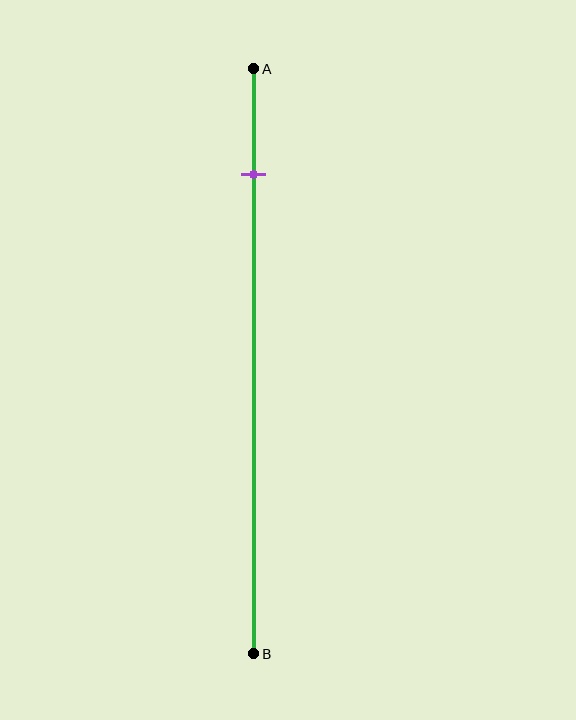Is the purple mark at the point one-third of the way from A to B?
No, the mark is at about 20% from A, not at the 33% one-third point.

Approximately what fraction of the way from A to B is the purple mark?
The purple mark is approximately 20% of the way from A to B.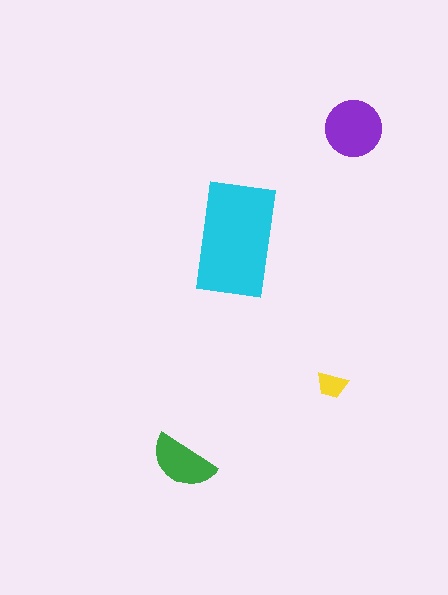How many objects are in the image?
There are 4 objects in the image.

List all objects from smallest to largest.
The yellow trapezoid, the green semicircle, the purple circle, the cyan rectangle.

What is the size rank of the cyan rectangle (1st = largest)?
1st.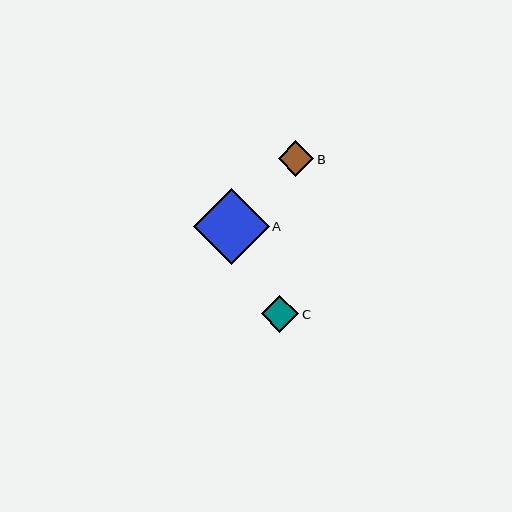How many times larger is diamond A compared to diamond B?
Diamond A is approximately 2.1 times the size of diamond B.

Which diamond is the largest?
Diamond A is the largest with a size of approximately 76 pixels.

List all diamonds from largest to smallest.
From largest to smallest: A, C, B.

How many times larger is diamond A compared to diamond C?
Diamond A is approximately 2.0 times the size of diamond C.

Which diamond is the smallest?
Diamond B is the smallest with a size of approximately 36 pixels.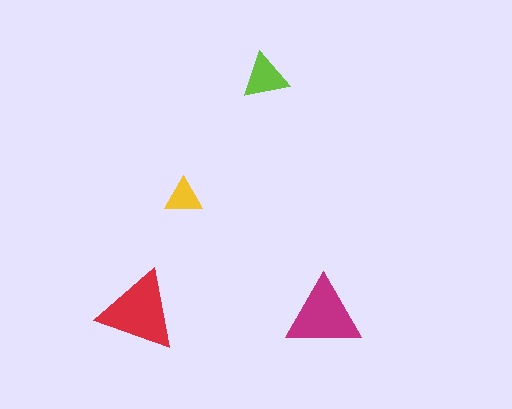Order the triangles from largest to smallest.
the red one, the magenta one, the lime one, the yellow one.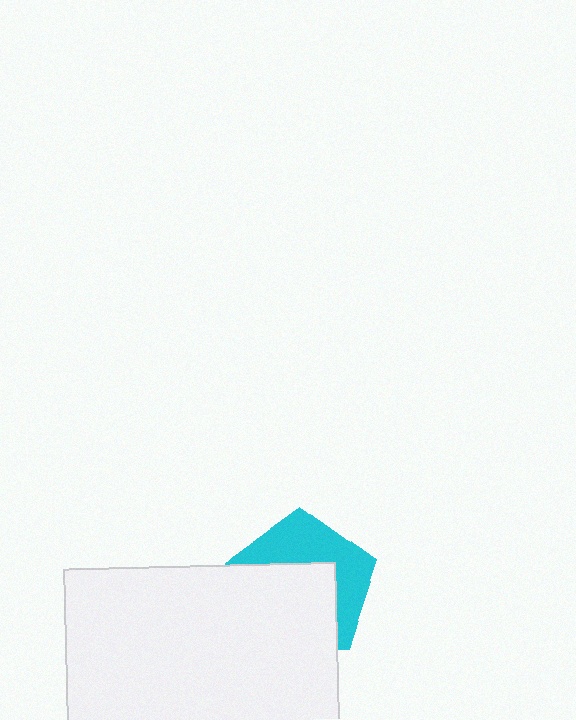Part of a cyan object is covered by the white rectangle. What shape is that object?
It is a pentagon.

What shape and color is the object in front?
The object in front is a white rectangle.